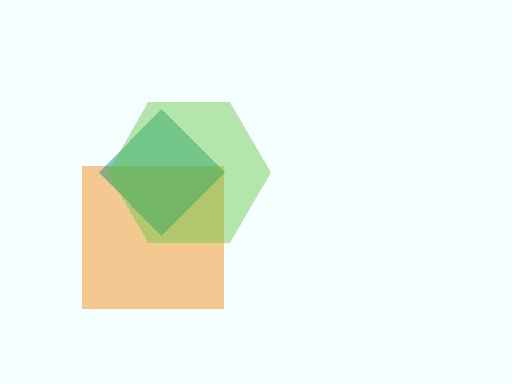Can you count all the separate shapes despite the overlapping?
Yes, there are 3 separate shapes.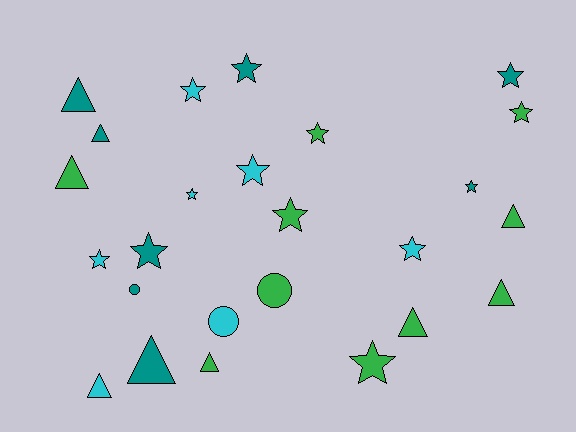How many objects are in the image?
There are 25 objects.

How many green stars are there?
There are 4 green stars.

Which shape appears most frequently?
Star, with 13 objects.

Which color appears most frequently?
Green, with 10 objects.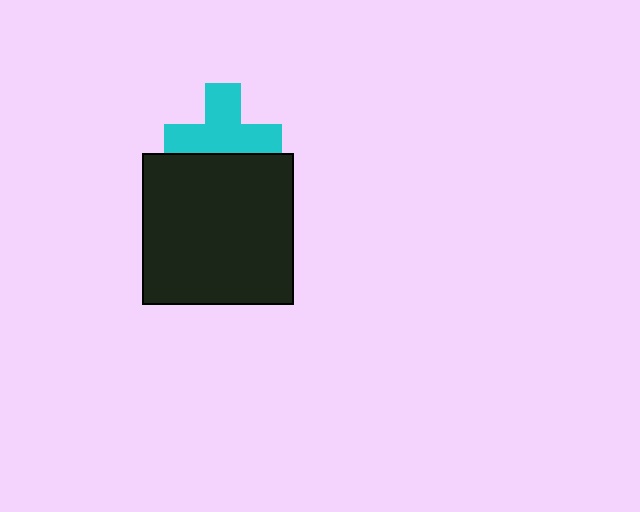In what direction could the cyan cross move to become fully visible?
The cyan cross could move up. That would shift it out from behind the black square entirely.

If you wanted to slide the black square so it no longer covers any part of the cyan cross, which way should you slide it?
Slide it down — that is the most direct way to separate the two shapes.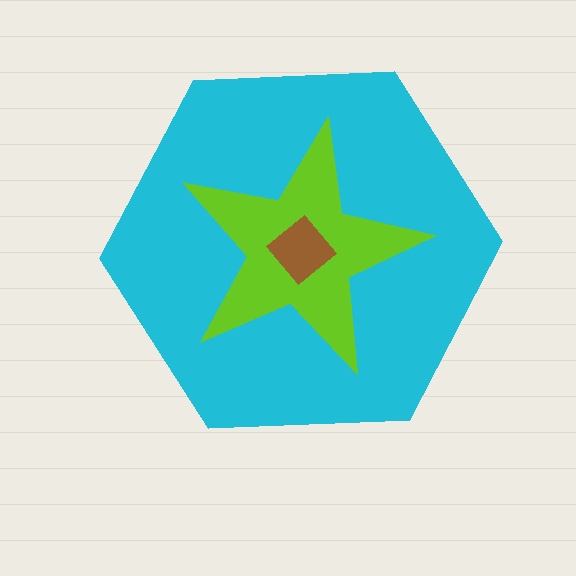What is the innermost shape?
The brown diamond.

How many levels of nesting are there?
3.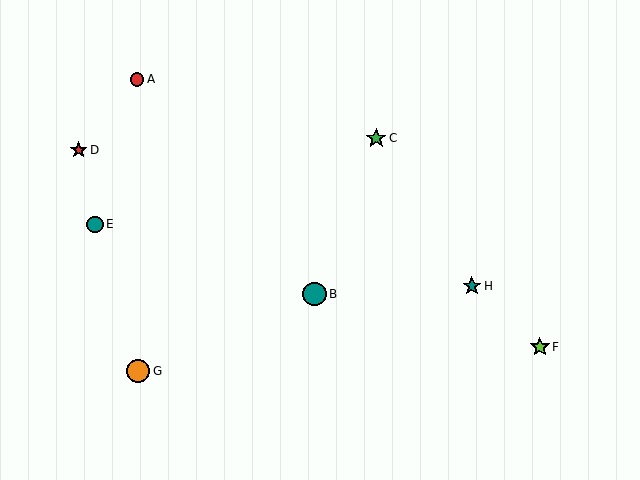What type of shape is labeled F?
Shape F is a lime star.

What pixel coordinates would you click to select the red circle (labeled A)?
Click at (137, 79) to select the red circle A.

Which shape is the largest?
The teal circle (labeled B) is the largest.